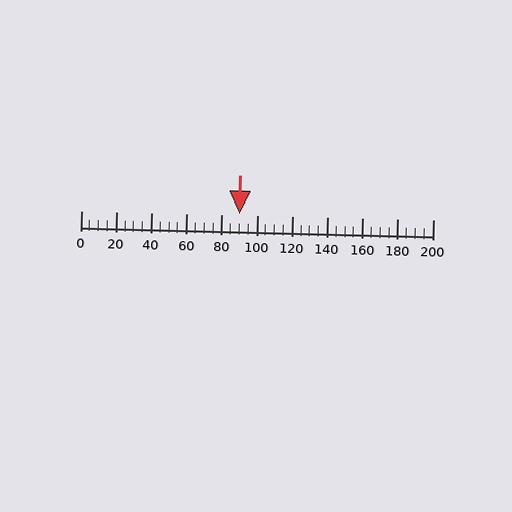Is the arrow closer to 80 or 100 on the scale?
The arrow is closer to 100.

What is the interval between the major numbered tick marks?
The major tick marks are spaced 20 units apart.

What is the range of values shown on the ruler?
The ruler shows values from 0 to 200.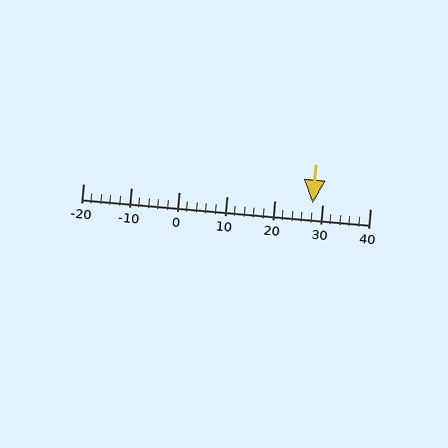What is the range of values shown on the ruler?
The ruler shows values from -20 to 40.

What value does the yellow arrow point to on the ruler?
The yellow arrow points to approximately 28.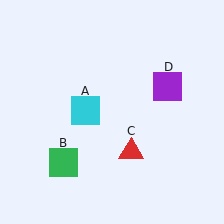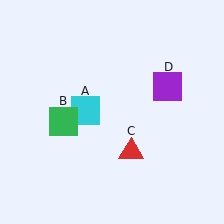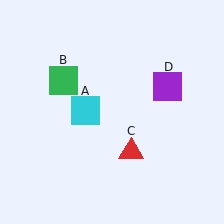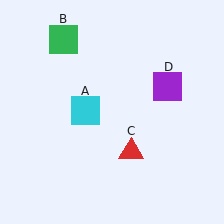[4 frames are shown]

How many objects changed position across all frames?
1 object changed position: green square (object B).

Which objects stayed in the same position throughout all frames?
Cyan square (object A) and red triangle (object C) and purple square (object D) remained stationary.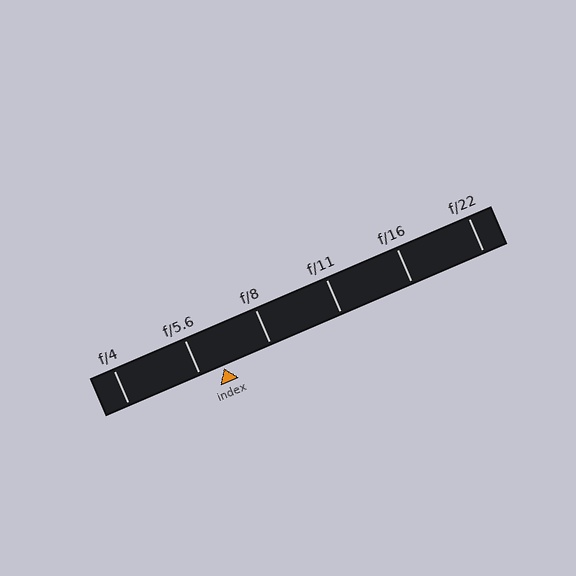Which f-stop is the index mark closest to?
The index mark is closest to f/5.6.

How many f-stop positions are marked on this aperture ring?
There are 6 f-stop positions marked.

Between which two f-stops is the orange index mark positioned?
The index mark is between f/5.6 and f/8.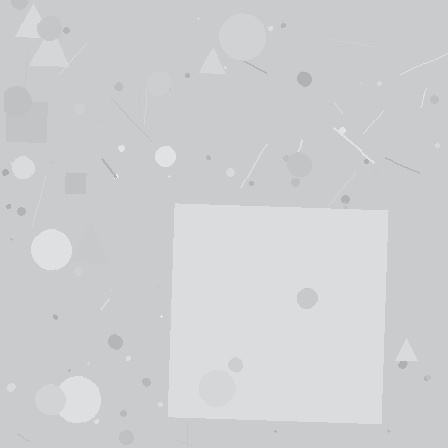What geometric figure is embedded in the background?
A square is embedded in the background.